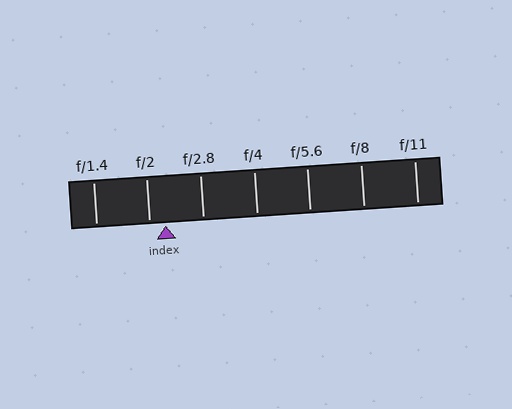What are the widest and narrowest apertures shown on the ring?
The widest aperture shown is f/1.4 and the narrowest is f/11.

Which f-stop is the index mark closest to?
The index mark is closest to f/2.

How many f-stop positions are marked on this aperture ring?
There are 7 f-stop positions marked.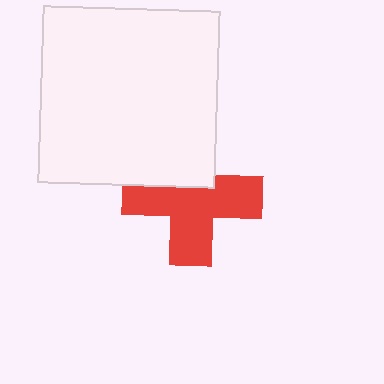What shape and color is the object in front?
The object in front is a white square.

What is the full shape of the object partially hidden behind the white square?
The partially hidden object is a red cross.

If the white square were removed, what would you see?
You would see the complete red cross.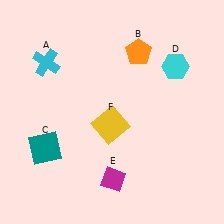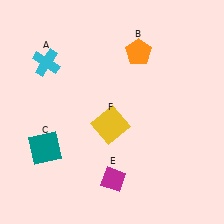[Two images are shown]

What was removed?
The cyan hexagon (D) was removed in Image 2.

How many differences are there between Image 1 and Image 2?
There is 1 difference between the two images.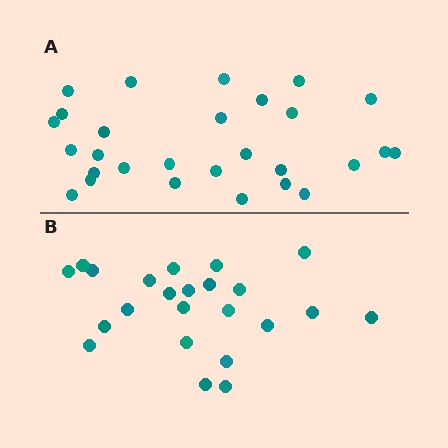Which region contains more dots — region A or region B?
Region A (the top region) has more dots.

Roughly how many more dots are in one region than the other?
Region A has about 5 more dots than region B.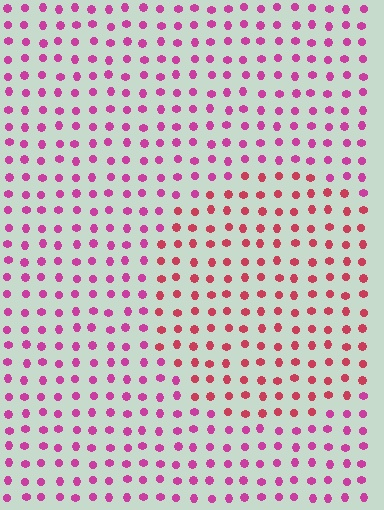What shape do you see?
I see a circle.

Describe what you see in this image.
The image is filled with small magenta elements in a uniform arrangement. A circle-shaped region is visible where the elements are tinted to a slightly different hue, forming a subtle color boundary.